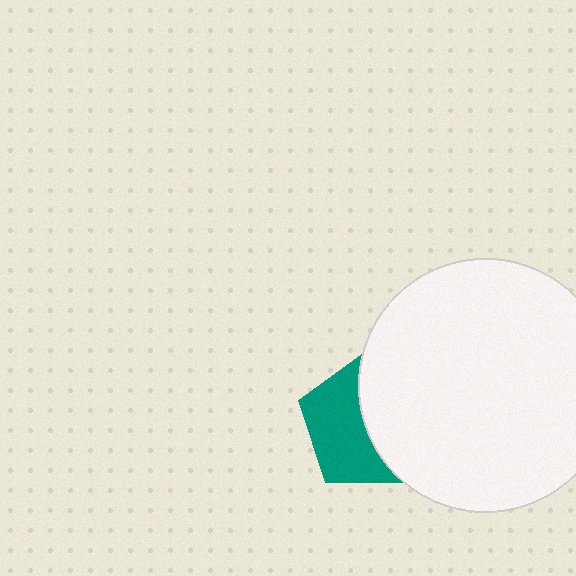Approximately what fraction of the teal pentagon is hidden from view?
Roughly 50% of the teal pentagon is hidden behind the white circle.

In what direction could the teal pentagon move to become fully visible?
The teal pentagon could move left. That would shift it out from behind the white circle entirely.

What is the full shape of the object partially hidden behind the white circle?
The partially hidden object is a teal pentagon.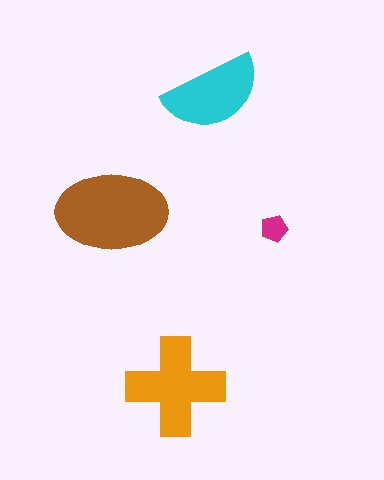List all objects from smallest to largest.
The magenta pentagon, the cyan semicircle, the orange cross, the brown ellipse.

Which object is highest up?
The cyan semicircle is topmost.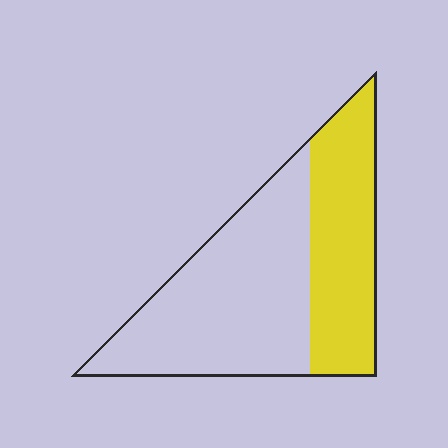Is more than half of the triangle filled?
No.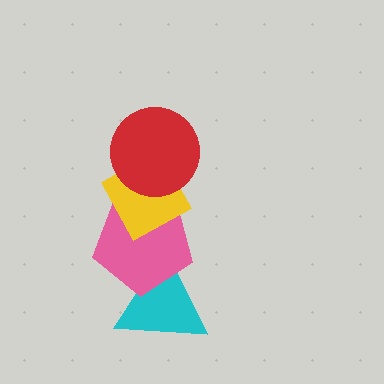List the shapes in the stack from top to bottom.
From top to bottom: the red circle, the yellow diamond, the pink pentagon, the cyan triangle.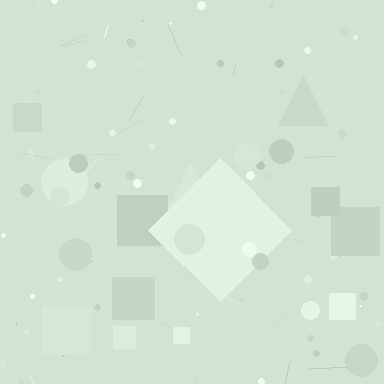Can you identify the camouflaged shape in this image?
The camouflaged shape is a diamond.